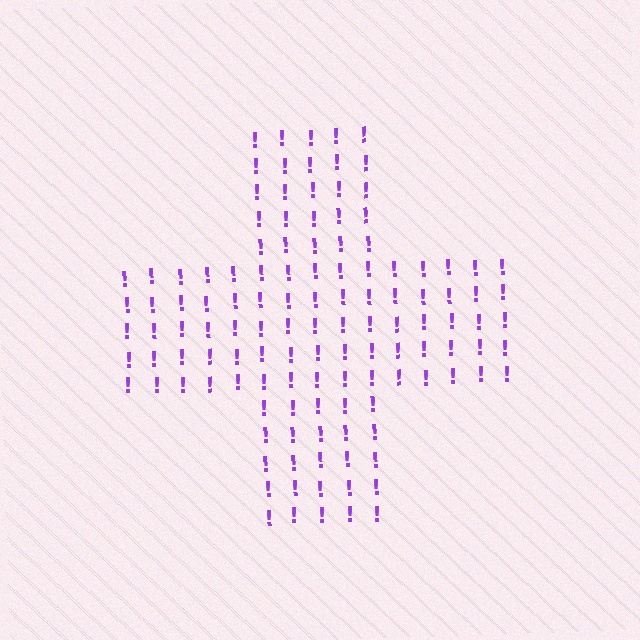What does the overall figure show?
The overall figure shows a cross.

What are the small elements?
The small elements are exclamation marks.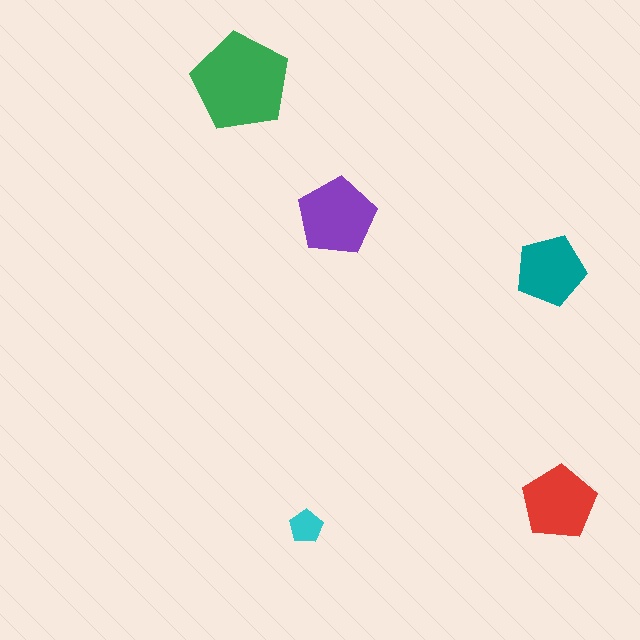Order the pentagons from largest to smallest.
the green one, the purple one, the red one, the teal one, the cyan one.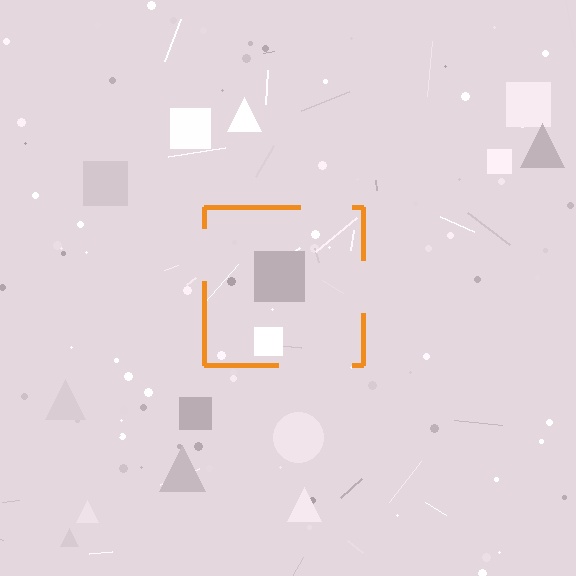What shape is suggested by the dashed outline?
The dashed outline suggests a square.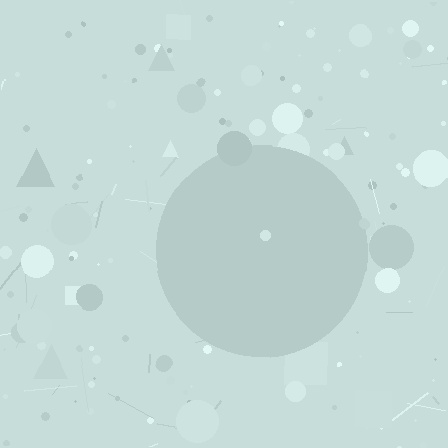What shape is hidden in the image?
A circle is hidden in the image.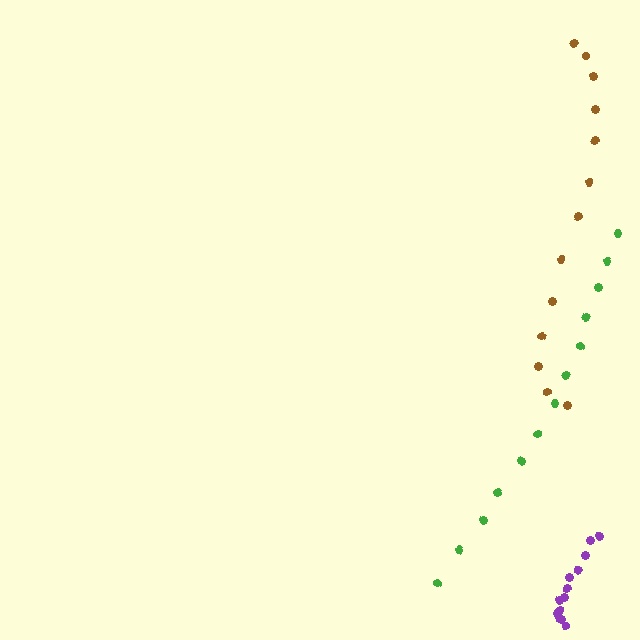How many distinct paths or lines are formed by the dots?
There are 3 distinct paths.